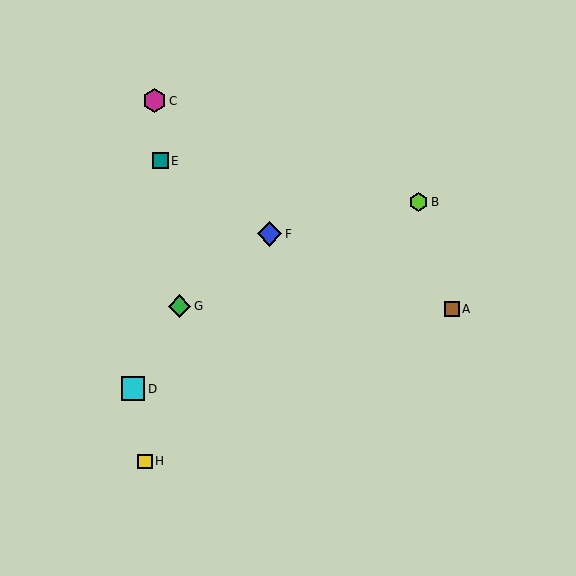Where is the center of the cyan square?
The center of the cyan square is at (133, 389).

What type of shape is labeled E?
Shape E is a teal square.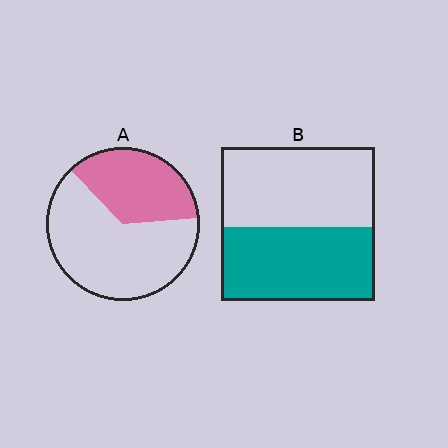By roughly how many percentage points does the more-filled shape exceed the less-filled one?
By roughly 10 percentage points (B over A).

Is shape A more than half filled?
No.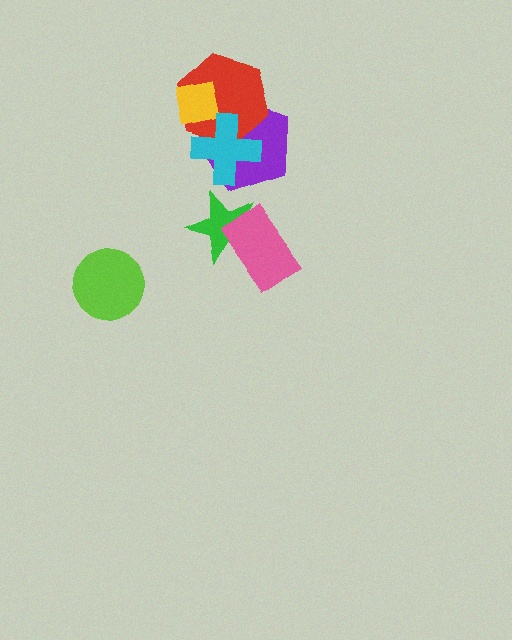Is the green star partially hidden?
Yes, it is partially covered by another shape.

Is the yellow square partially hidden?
Yes, it is partially covered by another shape.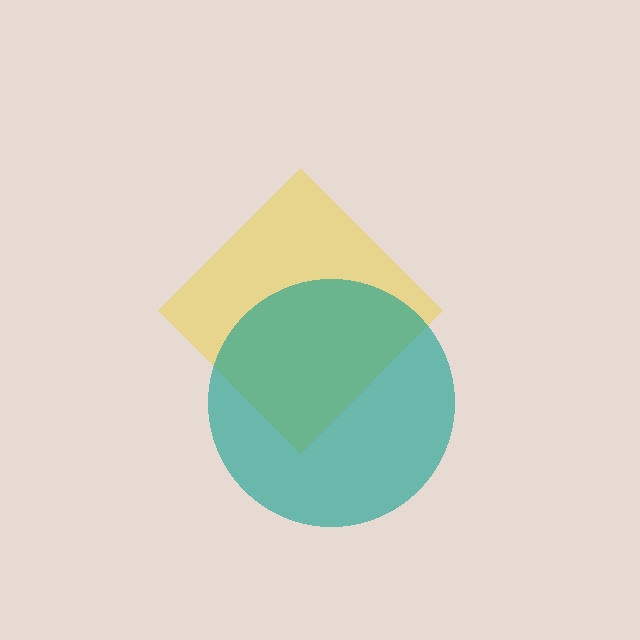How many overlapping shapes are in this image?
There are 2 overlapping shapes in the image.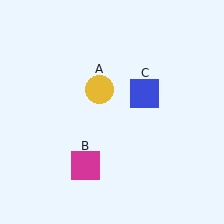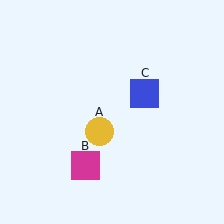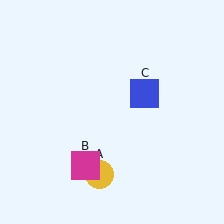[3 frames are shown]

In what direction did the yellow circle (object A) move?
The yellow circle (object A) moved down.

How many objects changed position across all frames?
1 object changed position: yellow circle (object A).